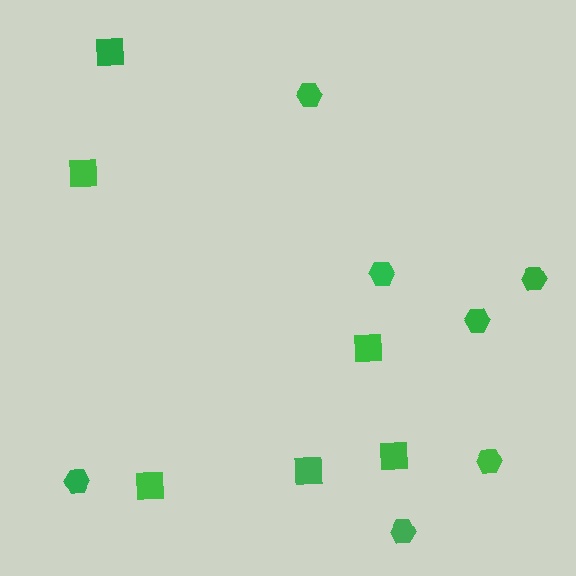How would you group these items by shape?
There are 2 groups: one group of squares (6) and one group of hexagons (7).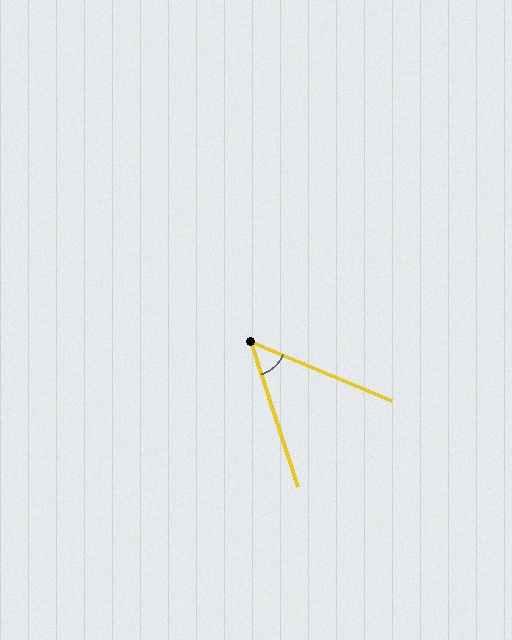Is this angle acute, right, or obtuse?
It is acute.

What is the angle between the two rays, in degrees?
Approximately 49 degrees.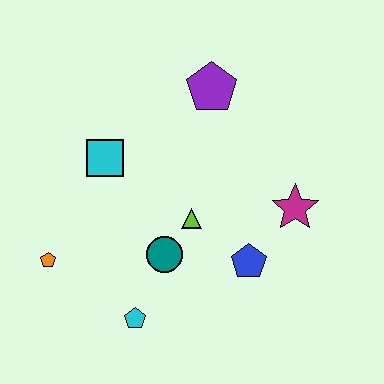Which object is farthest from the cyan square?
The magenta star is farthest from the cyan square.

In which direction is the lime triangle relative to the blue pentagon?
The lime triangle is to the left of the blue pentagon.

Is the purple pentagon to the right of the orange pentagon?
Yes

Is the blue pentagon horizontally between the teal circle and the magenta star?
Yes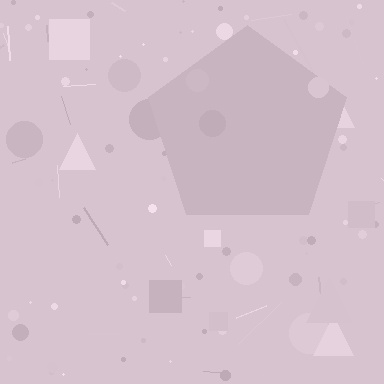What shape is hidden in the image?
A pentagon is hidden in the image.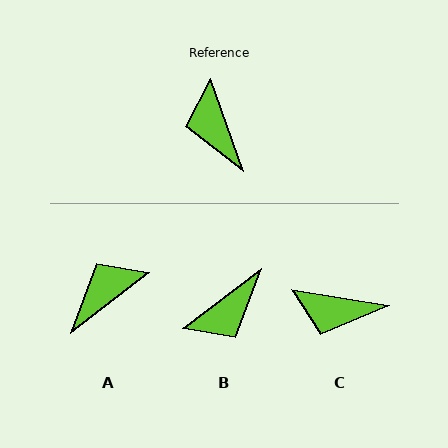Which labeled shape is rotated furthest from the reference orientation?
B, about 108 degrees away.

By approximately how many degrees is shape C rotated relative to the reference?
Approximately 61 degrees counter-clockwise.